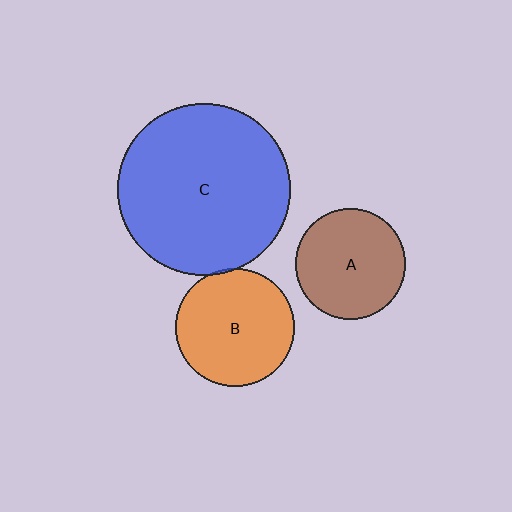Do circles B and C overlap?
Yes.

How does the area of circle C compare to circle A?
Approximately 2.4 times.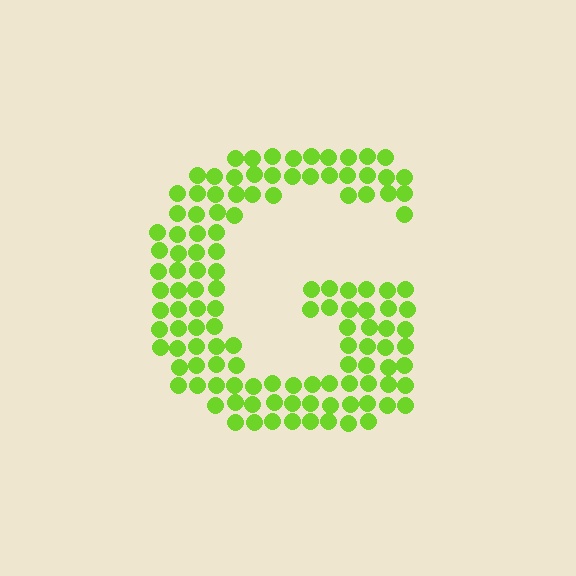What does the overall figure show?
The overall figure shows the letter G.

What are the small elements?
The small elements are circles.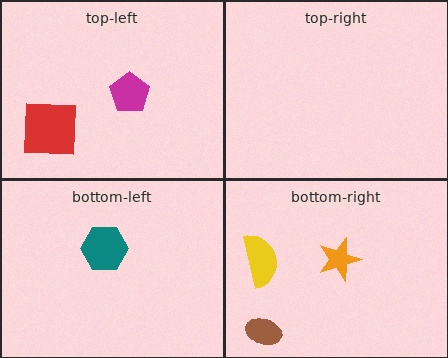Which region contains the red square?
The top-left region.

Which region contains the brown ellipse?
The bottom-right region.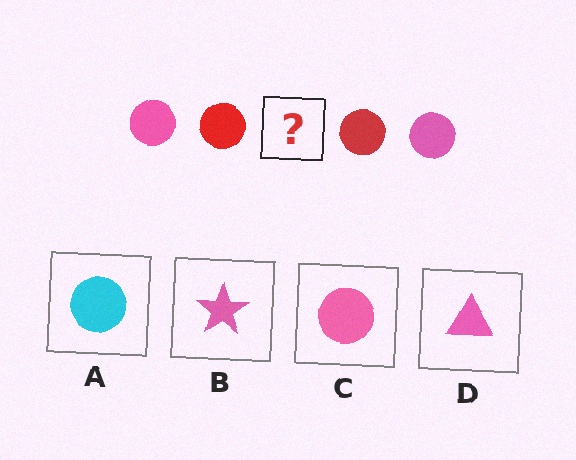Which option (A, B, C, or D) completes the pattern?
C.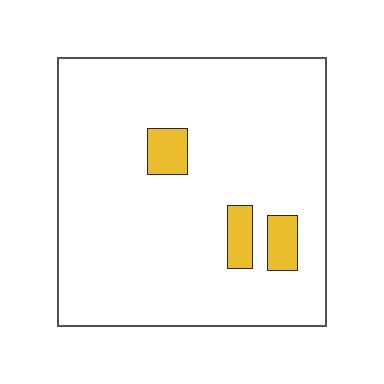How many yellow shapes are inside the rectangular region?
3.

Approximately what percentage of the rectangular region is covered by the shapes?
Approximately 5%.